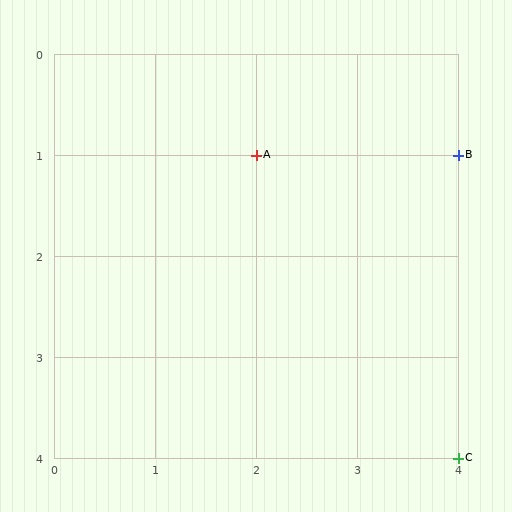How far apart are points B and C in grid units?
Points B and C are 3 rows apart.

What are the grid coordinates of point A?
Point A is at grid coordinates (2, 1).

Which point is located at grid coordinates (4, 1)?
Point B is at (4, 1).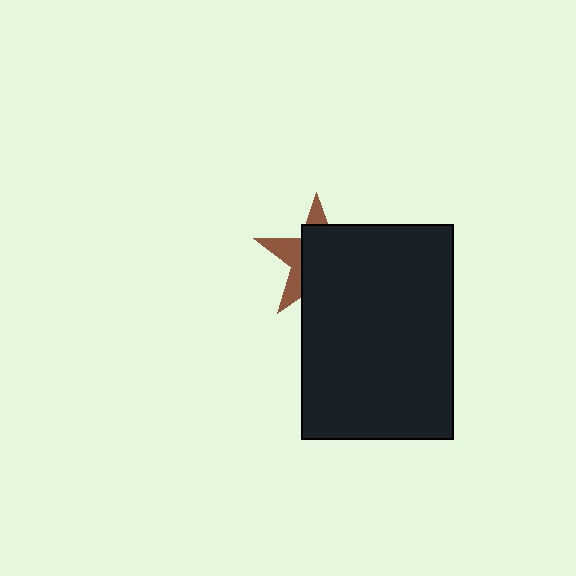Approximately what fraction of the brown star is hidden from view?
Roughly 66% of the brown star is hidden behind the black rectangle.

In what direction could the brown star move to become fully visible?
The brown star could move toward the upper-left. That would shift it out from behind the black rectangle entirely.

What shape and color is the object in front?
The object in front is a black rectangle.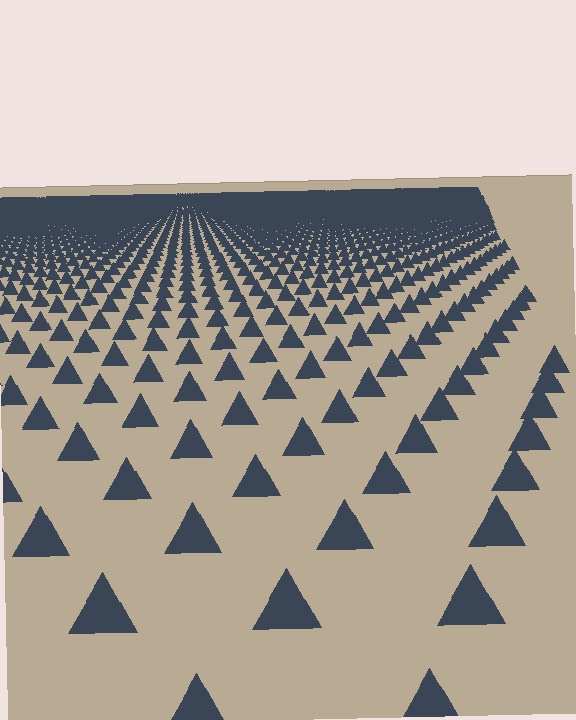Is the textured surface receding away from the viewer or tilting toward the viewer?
The surface is receding away from the viewer. Texture elements get smaller and denser toward the top.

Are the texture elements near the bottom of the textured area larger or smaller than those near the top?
Larger. Near the bottom, elements are closer to the viewer and appear at a bigger on-screen size.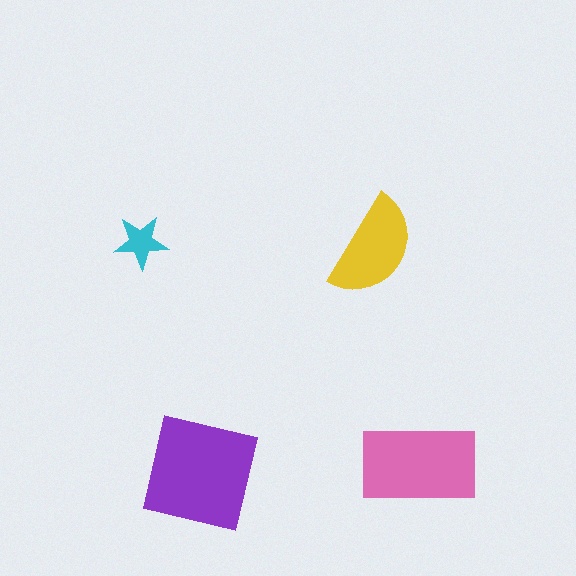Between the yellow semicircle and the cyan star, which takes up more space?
The yellow semicircle.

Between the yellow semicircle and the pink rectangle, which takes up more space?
The pink rectangle.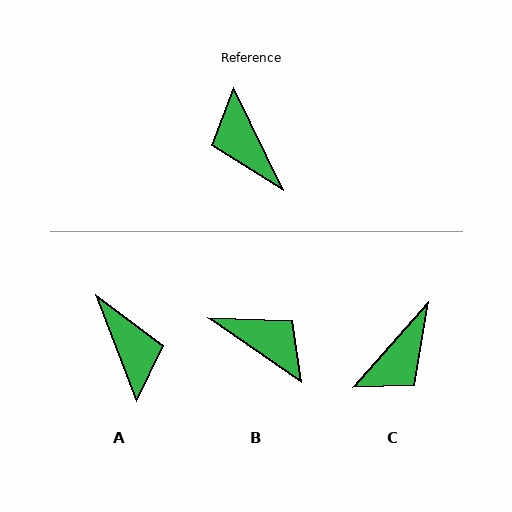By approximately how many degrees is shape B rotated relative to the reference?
Approximately 151 degrees clockwise.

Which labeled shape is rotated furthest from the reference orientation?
A, about 175 degrees away.